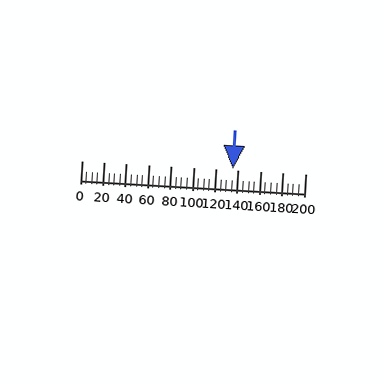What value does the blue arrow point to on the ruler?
The blue arrow points to approximately 135.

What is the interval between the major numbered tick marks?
The major tick marks are spaced 20 units apart.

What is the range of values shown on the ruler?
The ruler shows values from 0 to 200.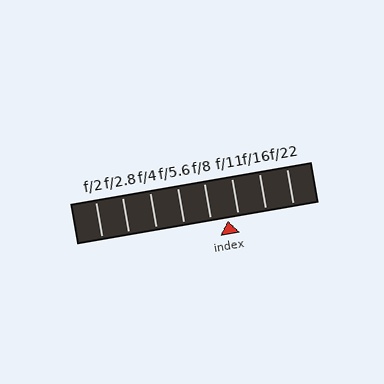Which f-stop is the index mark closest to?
The index mark is closest to f/11.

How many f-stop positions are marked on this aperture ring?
There are 8 f-stop positions marked.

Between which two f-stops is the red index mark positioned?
The index mark is between f/8 and f/11.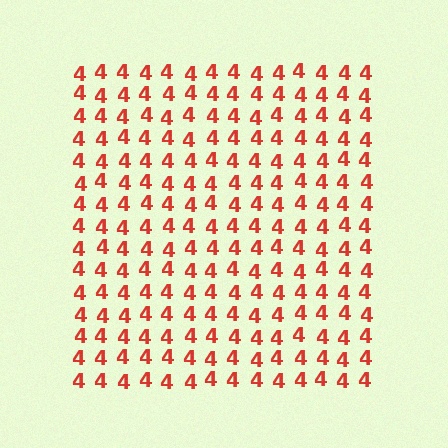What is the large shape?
The large shape is a square.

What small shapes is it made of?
It is made of small digit 4's.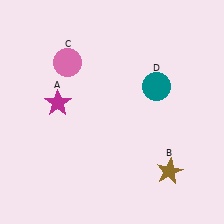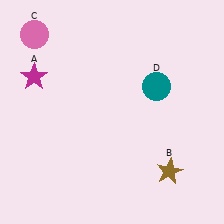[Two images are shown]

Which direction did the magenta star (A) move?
The magenta star (A) moved up.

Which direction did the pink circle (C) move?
The pink circle (C) moved left.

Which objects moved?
The objects that moved are: the magenta star (A), the pink circle (C).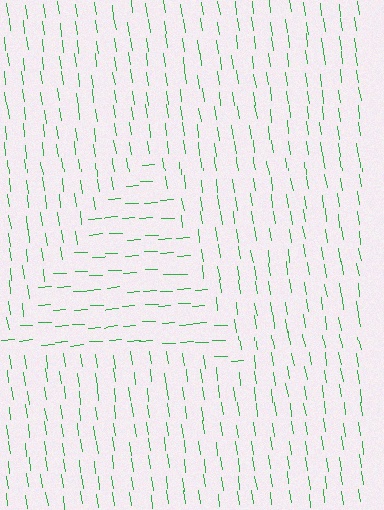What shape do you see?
I see a triangle.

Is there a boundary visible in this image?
Yes, there is a texture boundary formed by a change in line orientation.